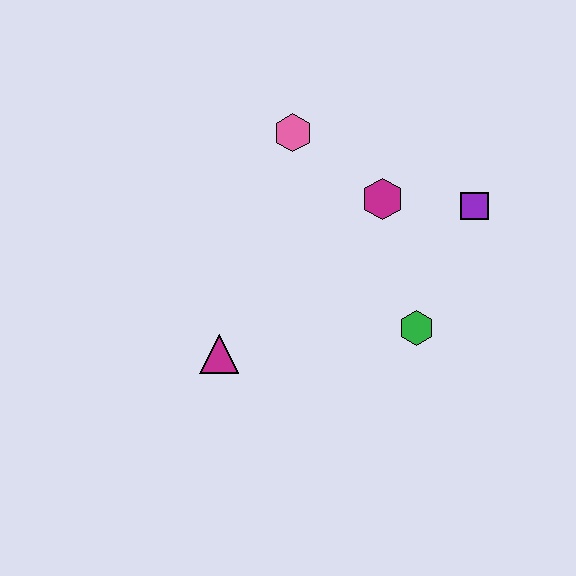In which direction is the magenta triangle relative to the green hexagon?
The magenta triangle is to the left of the green hexagon.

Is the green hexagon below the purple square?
Yes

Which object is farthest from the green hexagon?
The pink hexagon is farthest from the green hexagon.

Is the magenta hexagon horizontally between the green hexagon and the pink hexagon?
Yes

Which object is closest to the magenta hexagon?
The purple square is closest to the magenta hexagon.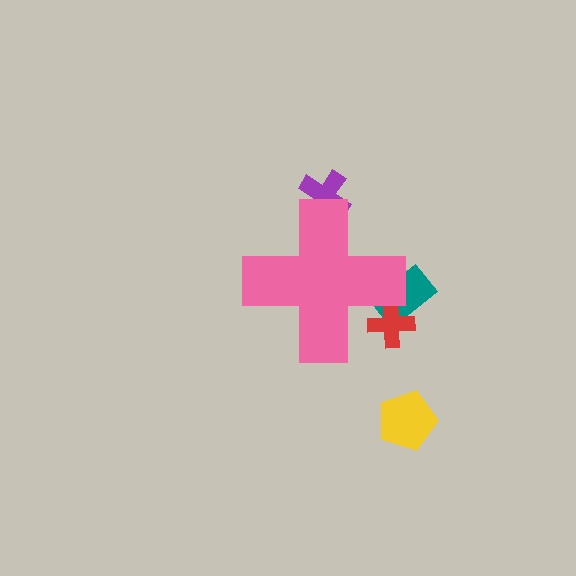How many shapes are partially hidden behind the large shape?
3 shapes are partially hidden.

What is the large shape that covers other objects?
A pink cross.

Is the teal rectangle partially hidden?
Yes, the teal rectangle is partially hidden behind the pink cross.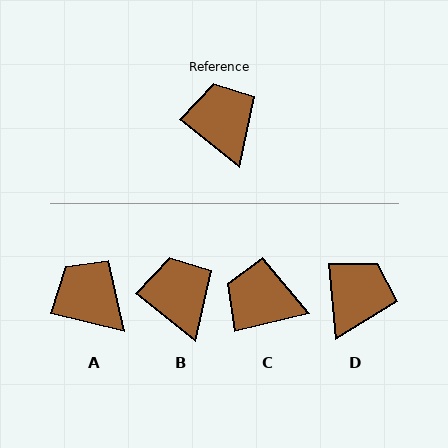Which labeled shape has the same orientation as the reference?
B.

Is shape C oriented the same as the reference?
No, it is off by about 52 degrees.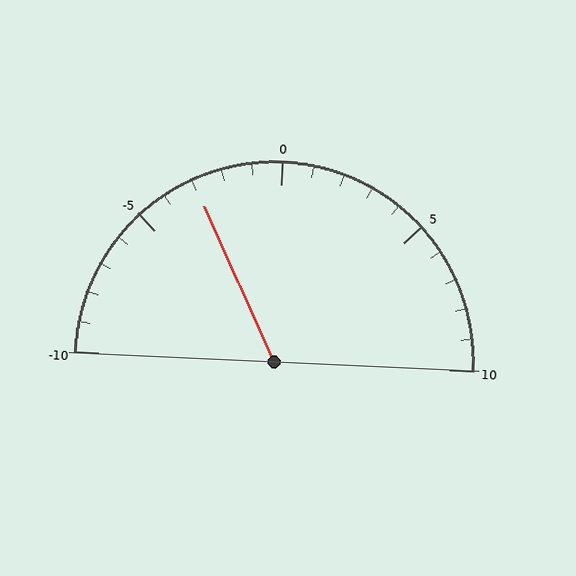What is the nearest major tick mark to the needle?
The nearest major tick mark is -5.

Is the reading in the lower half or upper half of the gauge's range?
The reading is in the lower half of the range (-10 to 10).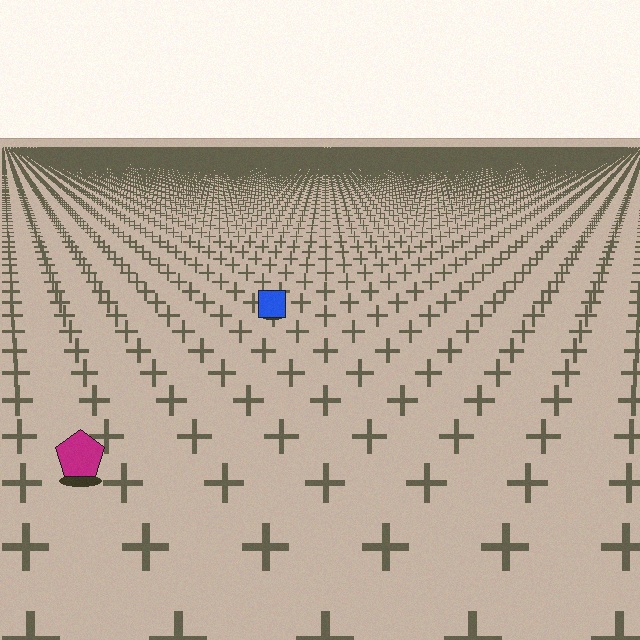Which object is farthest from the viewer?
The blue square is farthest from the viewer. It appears smaller and the ground texture around it is denser.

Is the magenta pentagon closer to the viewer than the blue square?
Yes. The magenta pentagon is closer — you can tell from the texture gradient: the ground texture is coarser near it.